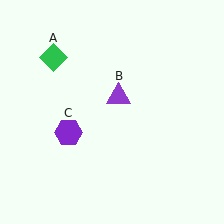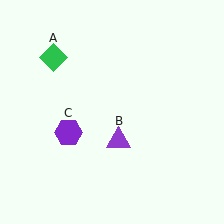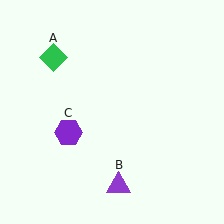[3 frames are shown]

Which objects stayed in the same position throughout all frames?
Green diamond (object A) and purple hexagon (object C) remained stationary.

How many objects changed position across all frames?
1 object changed position: purple triangle (object B).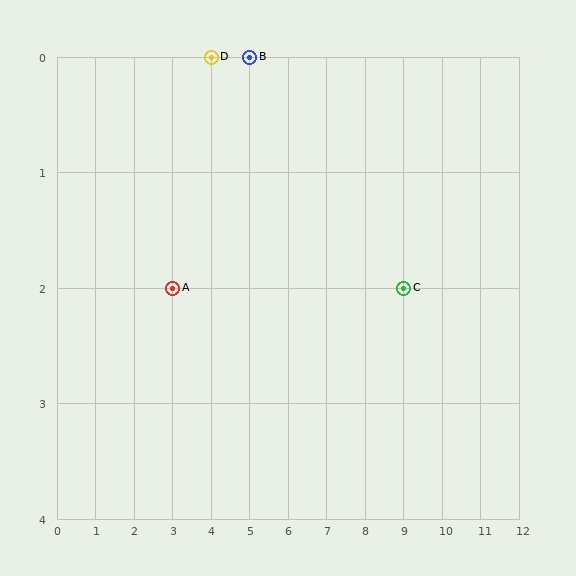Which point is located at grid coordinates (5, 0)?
Point B is at (5, 0).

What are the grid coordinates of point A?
Point A is at grid coordinates (3, 2).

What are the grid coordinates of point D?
Point D is at grid coordinates (4, 0).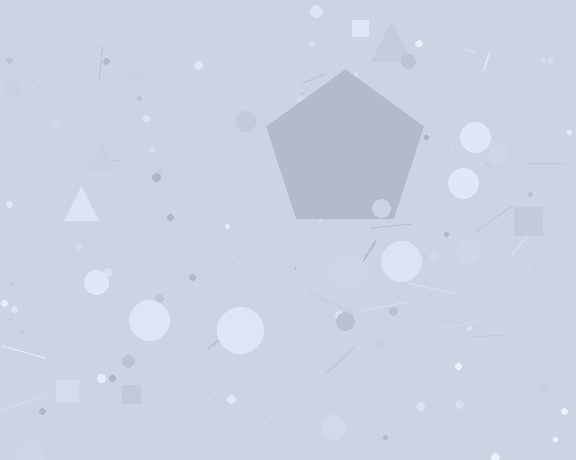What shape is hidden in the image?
A pentagon is hidden in the image.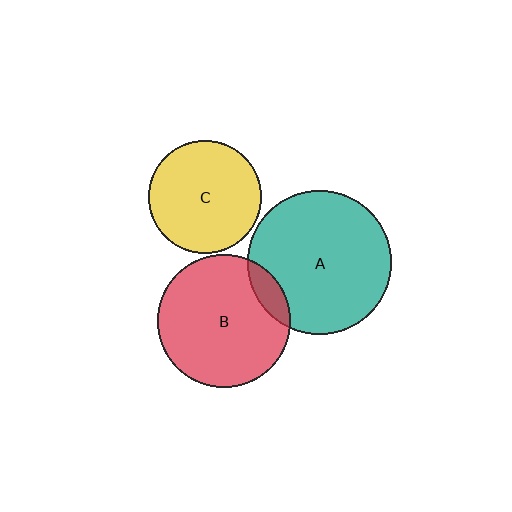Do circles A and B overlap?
Yes.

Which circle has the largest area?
Circle A (teal).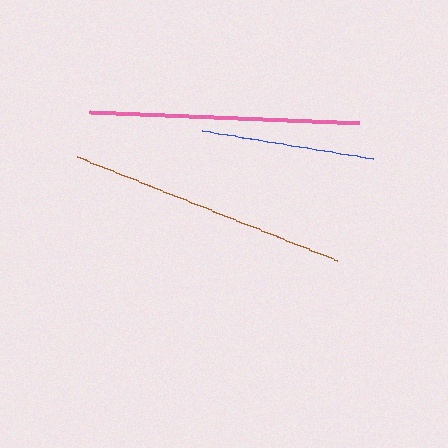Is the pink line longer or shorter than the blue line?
The pink line is longer than the blue line.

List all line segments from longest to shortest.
From longest to shortest: brown, pink, blue.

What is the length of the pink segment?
The pink segment is approximately 270 pixels long.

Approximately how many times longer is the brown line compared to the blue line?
The brown line is approximately 1.6 times the length of the blue line.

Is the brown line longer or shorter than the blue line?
The brown line is longer than the blue line.